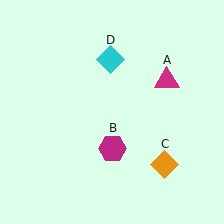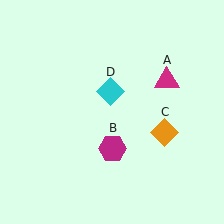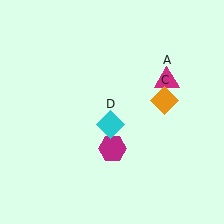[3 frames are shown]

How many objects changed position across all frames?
2 objects changed position: orange diamond (object C), cyan diamond (object D).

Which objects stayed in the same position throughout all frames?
Magenta triangle (object A) and magenta hexagon (object B) remained stationary.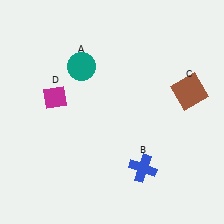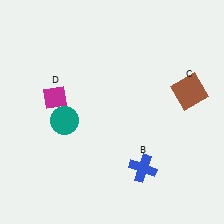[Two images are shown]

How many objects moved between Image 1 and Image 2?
1 object moved between the two images.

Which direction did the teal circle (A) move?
The teal circle (A) moved down.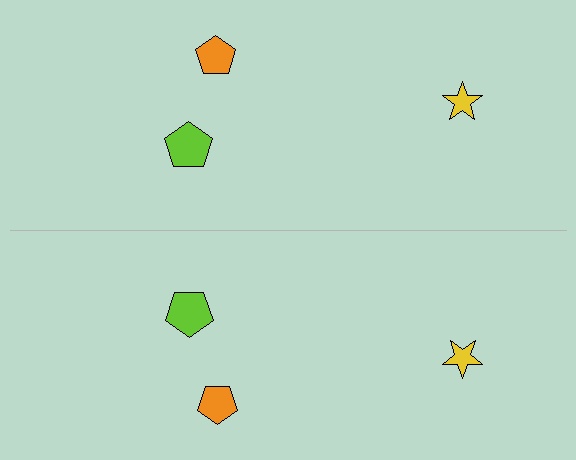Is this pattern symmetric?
Yes, this pattern has bilateral (reflection) symmetry.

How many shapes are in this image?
There are 6 shapes in this image.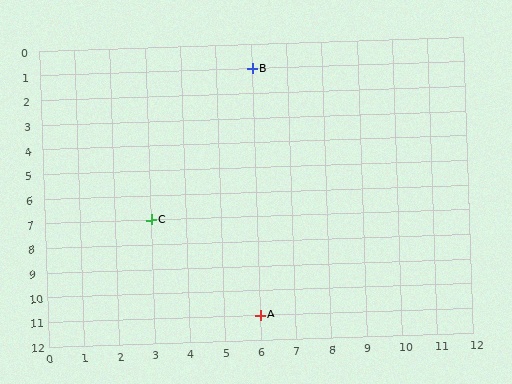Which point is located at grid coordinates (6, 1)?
Point B is at (6, 1).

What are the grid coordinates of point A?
Point A is at grid coordinates (6, 11).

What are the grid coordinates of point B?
Point B is at grid coordinates (6, 1).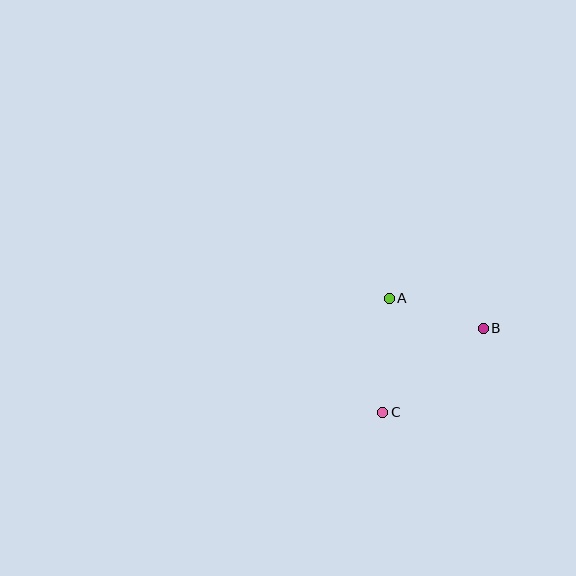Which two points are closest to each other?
Points A and B are closest to each other.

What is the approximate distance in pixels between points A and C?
The distance between A and C is approximately 114 pixels.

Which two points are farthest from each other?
Points B and C are farthest from each other.